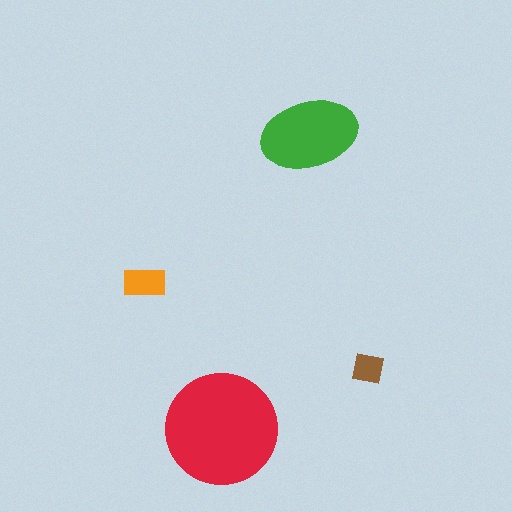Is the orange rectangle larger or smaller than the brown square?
Larger.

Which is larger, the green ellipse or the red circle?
The red circle.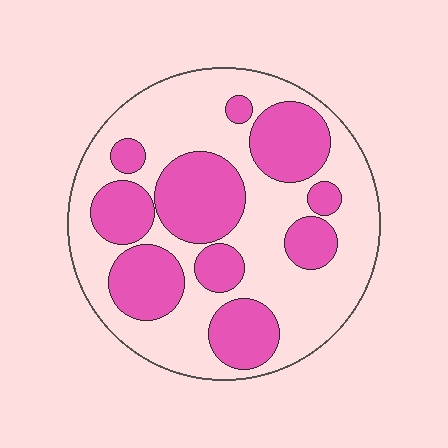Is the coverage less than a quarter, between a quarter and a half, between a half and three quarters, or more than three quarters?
Between a quarter and a half.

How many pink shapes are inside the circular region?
10.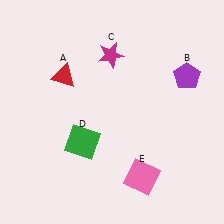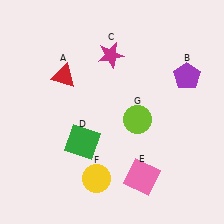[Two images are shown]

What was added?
A yellow circle (F), a lime circle (G) were added in Image 2.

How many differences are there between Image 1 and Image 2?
There are 2 differences between the two images.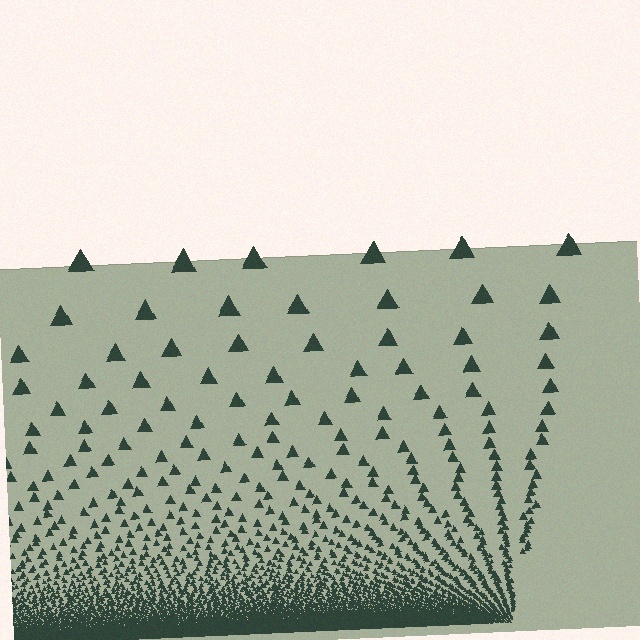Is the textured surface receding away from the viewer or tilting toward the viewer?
The surface appears to tilt toward the viewer. Texture elements get larger and sparser toward the top.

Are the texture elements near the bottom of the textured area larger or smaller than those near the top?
Smaller. The gradient is inverted — elements near the bottom are smaller and denser.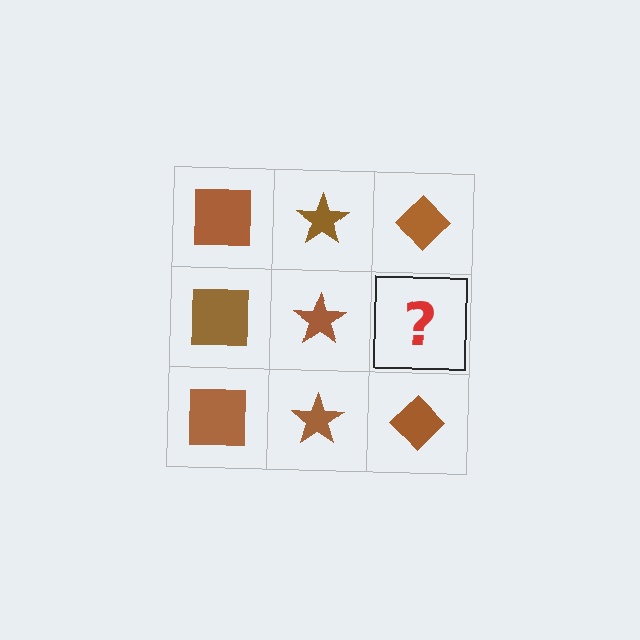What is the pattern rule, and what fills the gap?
The rule is that each column has a consistent shape. The gap should be filled with a brown diamond.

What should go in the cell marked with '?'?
The missing cell should contain a brown diamond.